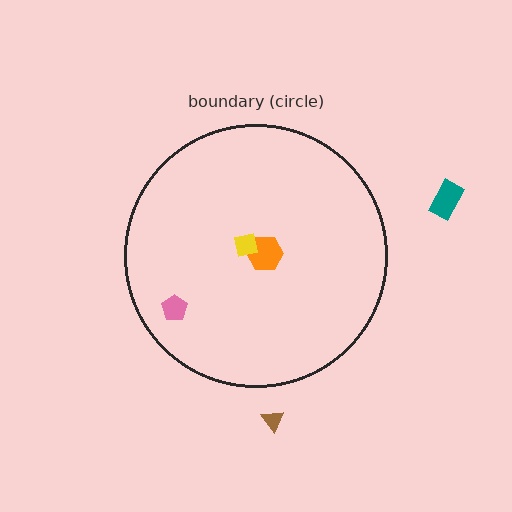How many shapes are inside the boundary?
3 inside, 2 outside.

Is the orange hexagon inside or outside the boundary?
Inside.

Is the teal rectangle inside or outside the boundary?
Outside.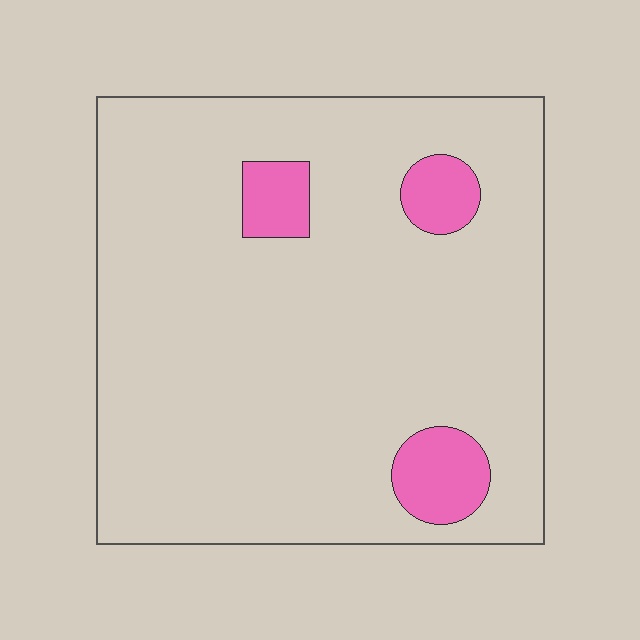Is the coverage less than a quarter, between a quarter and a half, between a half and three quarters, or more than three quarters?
Less than a quarter.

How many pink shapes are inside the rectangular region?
3.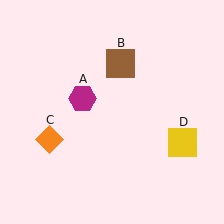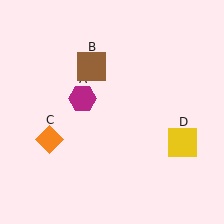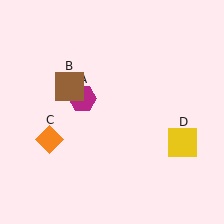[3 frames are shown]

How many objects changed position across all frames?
1 object changed position: brown square (object B).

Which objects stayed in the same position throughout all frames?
Magenta hexagon (object A) and orange diamond (object C) and yellow square (object D) remained stationary.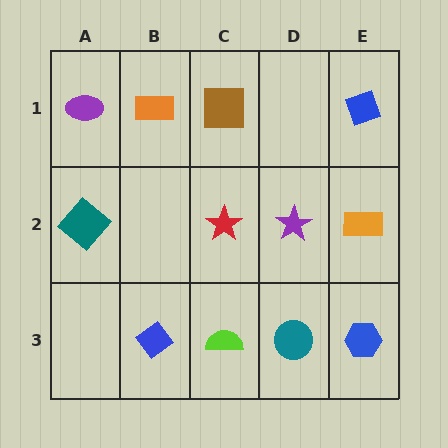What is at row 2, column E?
An orange rectangle.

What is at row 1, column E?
A blue diamond.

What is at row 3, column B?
A blue diamond.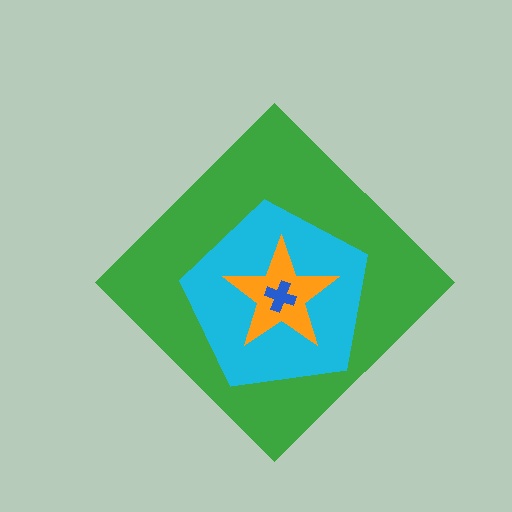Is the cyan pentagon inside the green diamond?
Yes.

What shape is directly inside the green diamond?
The cyan pentagon.